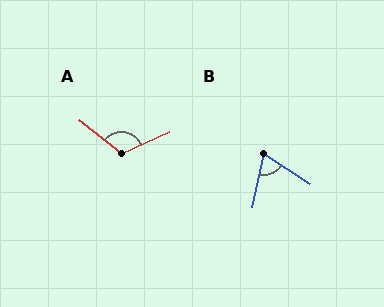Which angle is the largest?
A, at approximately 118 degrees.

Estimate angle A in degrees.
Approximately 118 degrees.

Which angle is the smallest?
B, at approximately 69 degrees.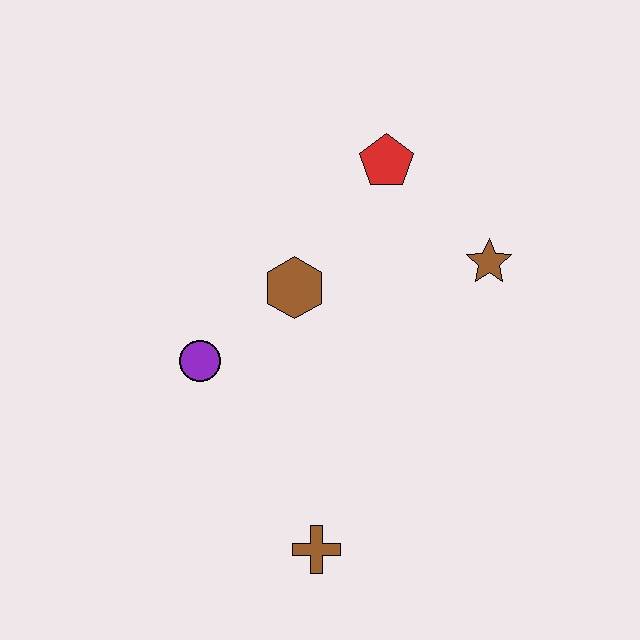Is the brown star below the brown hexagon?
No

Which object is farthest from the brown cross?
The red pentagon is farthest from the brown cross.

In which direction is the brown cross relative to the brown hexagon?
The brown cross is below the brown hexagon.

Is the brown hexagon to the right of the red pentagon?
No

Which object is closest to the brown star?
The red pentagon is closest to the brown star.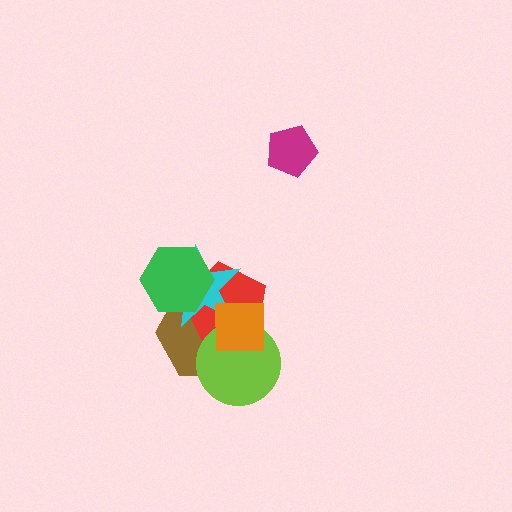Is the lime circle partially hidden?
Yes, it is partially covered by another shape.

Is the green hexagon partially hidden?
No, no other shape covers it.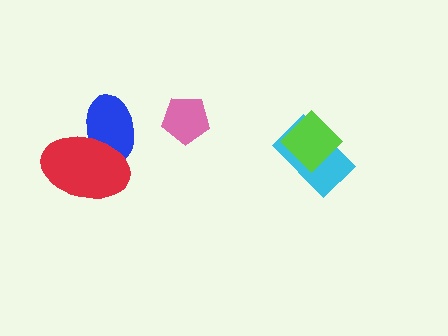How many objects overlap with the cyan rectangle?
1 object overlaps with the cyan rectangle.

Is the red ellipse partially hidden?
No, no other shape covers it.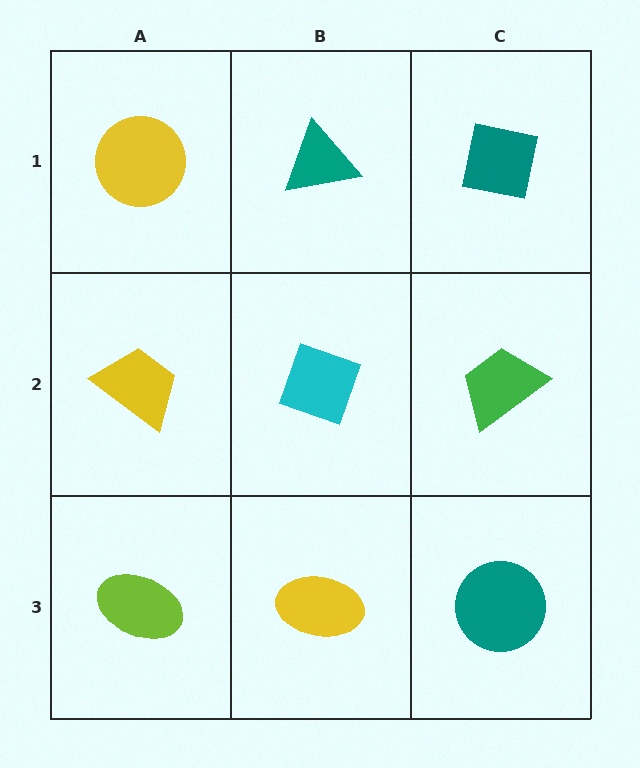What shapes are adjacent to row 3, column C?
A green trapezoid (row 2, column C), a yellow ellipse (row 3, column B).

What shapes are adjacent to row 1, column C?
A green trapezoid (row 2, column C), a teal triangle (row 1, column B).